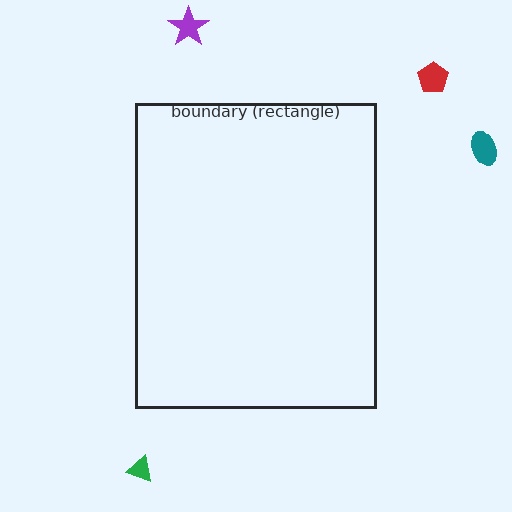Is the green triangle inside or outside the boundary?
Outside.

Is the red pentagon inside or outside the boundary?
Outside.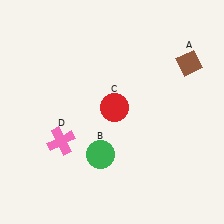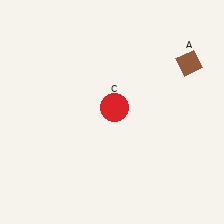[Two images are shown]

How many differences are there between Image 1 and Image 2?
There are 2 differences between the two images.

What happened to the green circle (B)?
The green circle (B) was removed in Image 2. It was in the bottom-left area of Image 1.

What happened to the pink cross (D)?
The pink cross (D) was removed in Image 2. It was in the bottom-left area of Image 1.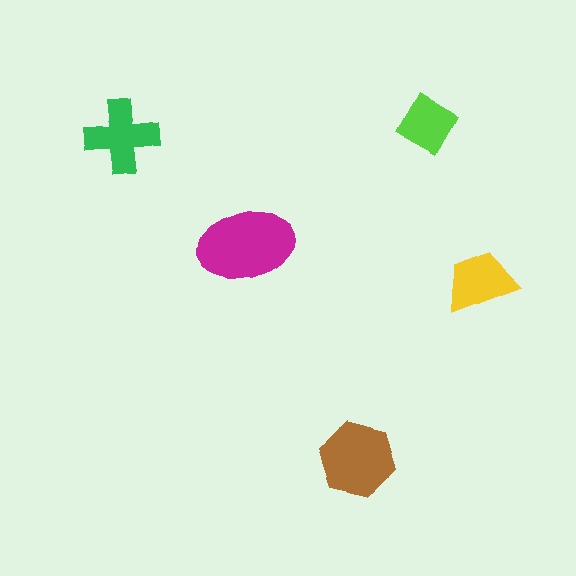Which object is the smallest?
The lime diamond.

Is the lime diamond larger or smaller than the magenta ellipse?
Smaller.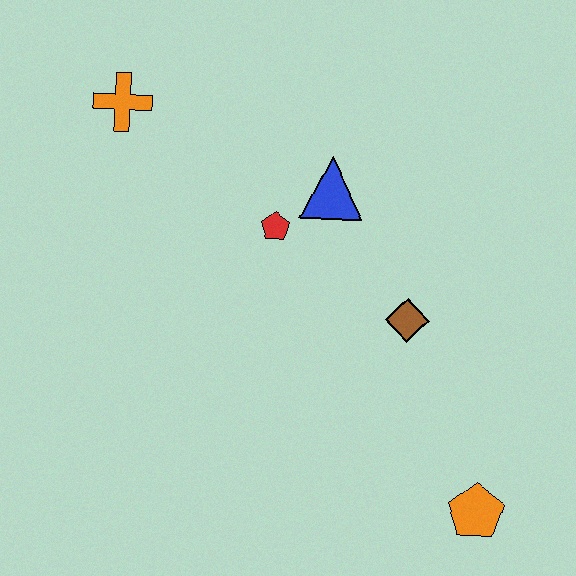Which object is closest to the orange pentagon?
The brown diamond is closest to the orange pentagon.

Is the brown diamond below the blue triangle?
Yes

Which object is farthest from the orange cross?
The orange pentagon is farthest from the orange cross.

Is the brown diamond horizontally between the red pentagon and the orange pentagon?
Yes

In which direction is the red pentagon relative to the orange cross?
The red pentagon is to the right of the orange cross.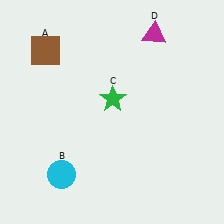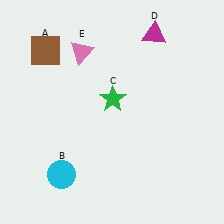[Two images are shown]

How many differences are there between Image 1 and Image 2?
There is 1 difference between the two images.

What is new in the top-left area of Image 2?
A pink triangle (E) was added in the top-left area of Image 2.